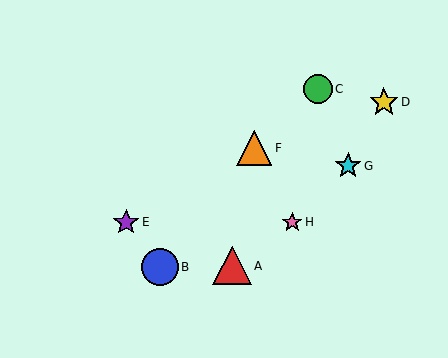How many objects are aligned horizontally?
2 objects (E, H) are aligned horizontally.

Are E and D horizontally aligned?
No, E is at y≈222 and D is at y≈102.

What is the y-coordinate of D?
Object D is at y≈102.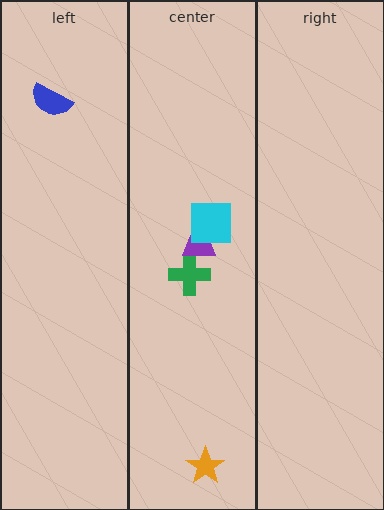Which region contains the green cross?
The center region.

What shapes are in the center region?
The green cross, the purple trapezoid, the cyan square, the orange star.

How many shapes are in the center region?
4.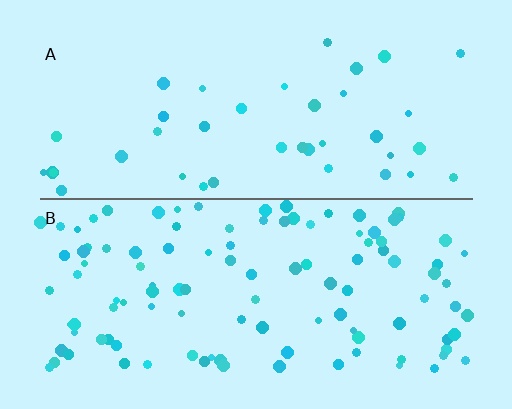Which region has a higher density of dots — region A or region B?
B (the bottom).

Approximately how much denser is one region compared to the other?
Approximately 2.8× — region B over region A.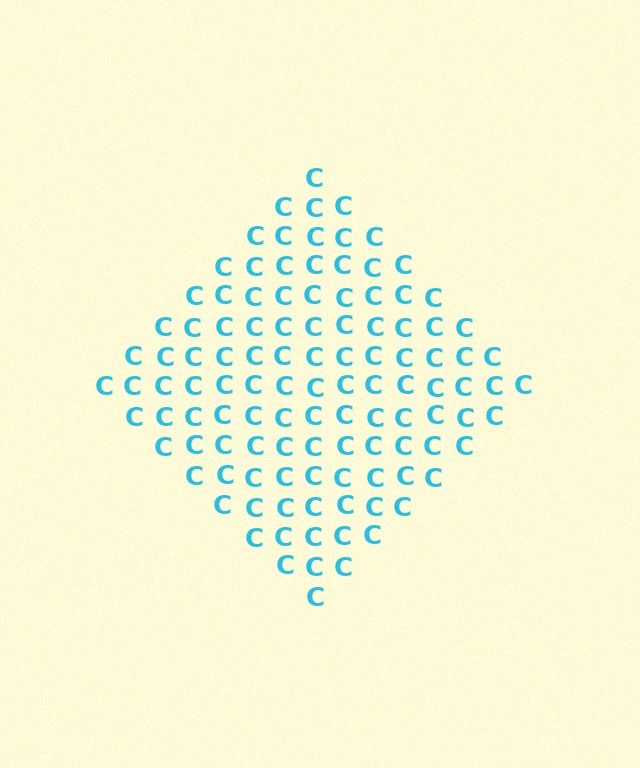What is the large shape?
The large shape is a diamond.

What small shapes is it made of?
It is made of small letter C's.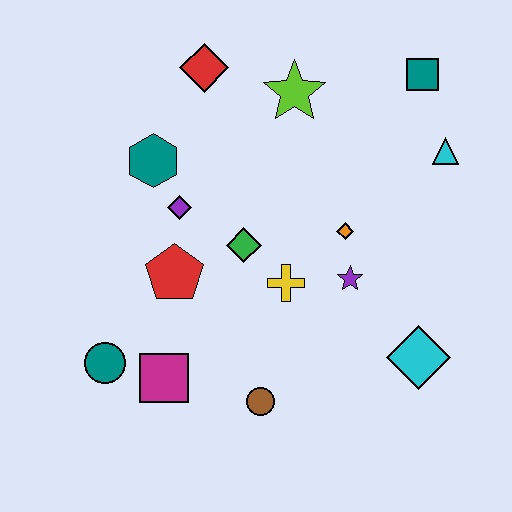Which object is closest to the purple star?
The orange diamond is closest to the purple star.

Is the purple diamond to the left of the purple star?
Yes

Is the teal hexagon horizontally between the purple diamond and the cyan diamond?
No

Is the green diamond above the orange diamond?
No